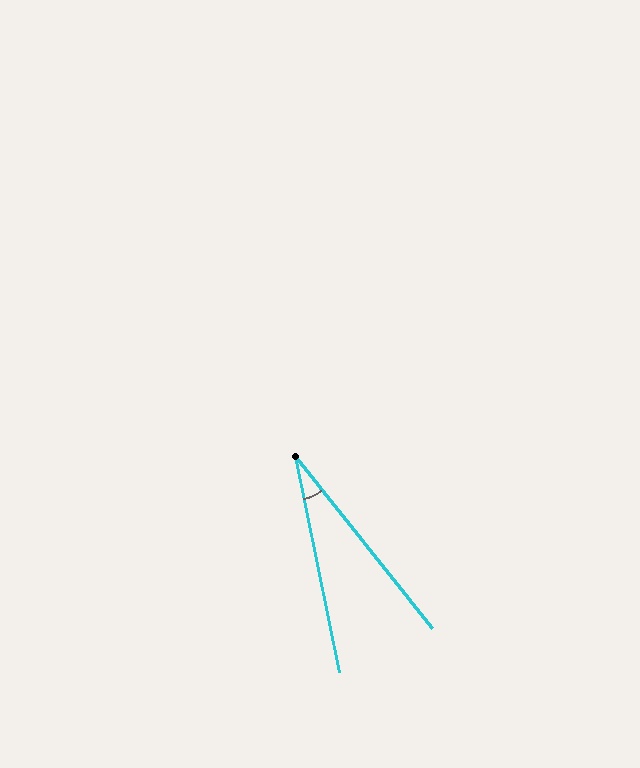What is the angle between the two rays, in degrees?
Approximately 27 degrees.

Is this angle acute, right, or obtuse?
It is acute.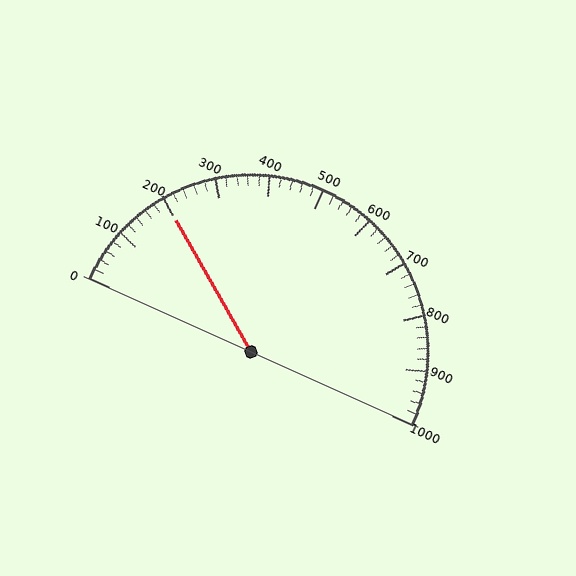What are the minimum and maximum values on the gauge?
The gauge ranges from 0 to 1000.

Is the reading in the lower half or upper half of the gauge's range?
The reading is in the lower half of the range (0 to 1000).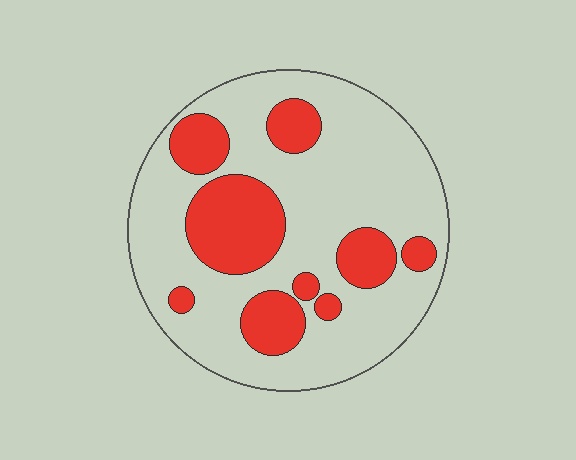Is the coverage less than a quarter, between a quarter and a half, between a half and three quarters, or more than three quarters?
Between a quarter and a half.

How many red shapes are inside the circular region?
9.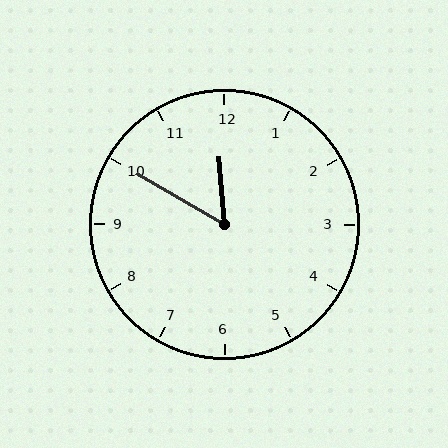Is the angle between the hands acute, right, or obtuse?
It is acute.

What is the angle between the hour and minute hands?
Approximately 55 degrees.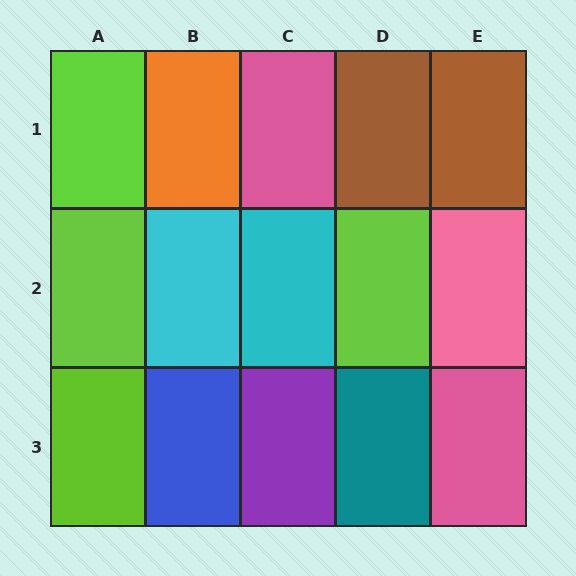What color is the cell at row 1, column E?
Brown.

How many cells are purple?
1 cell is purple.